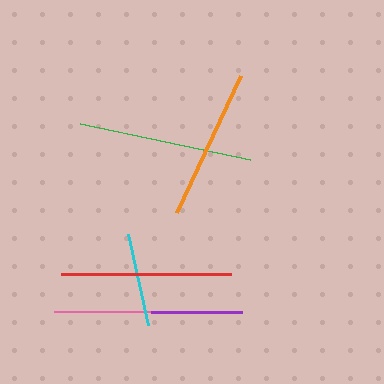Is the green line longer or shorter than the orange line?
The green line is longer than the orange line.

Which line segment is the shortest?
The purple line is the shortest at approximately 91 pixels.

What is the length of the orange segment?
The orange segment is approximately 151 pixels long.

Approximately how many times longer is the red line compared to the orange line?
The red line is approximately 1.1 times the length of the orange line.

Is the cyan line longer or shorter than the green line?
The green line is longer than the cyan line.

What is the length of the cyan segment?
The cyan segment is approximately 93 pixels long.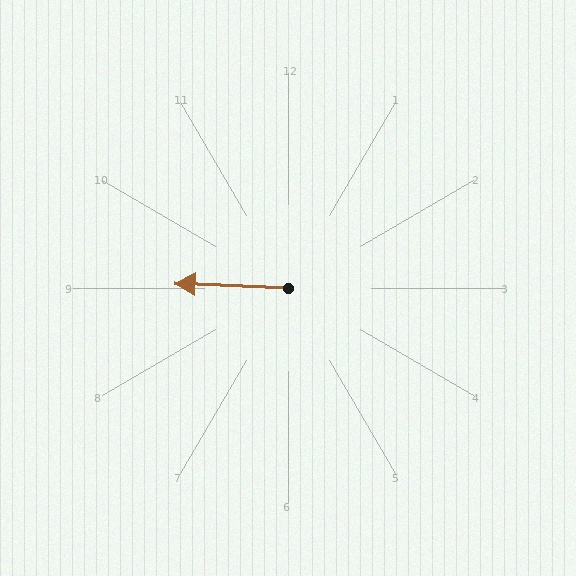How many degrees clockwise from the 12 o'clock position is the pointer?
Approximately 272 degrees.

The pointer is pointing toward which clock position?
Roughly 9 o'clock.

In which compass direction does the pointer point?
West.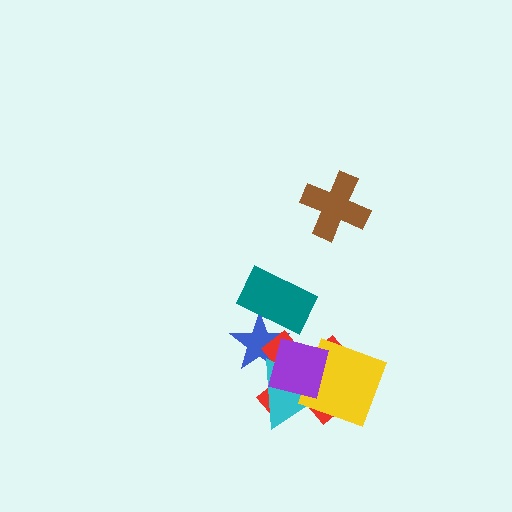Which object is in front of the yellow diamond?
The purple square is in front of the yellow diamond.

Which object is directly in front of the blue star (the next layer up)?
The red cross is directly in front of the blue star.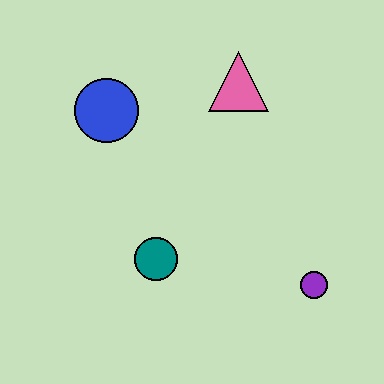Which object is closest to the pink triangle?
The blue circle is closest to the pink triangle.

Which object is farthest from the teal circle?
The pink triangle is farthest from the teal circle.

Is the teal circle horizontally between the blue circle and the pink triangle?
Yes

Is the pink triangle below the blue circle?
No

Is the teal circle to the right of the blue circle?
Yes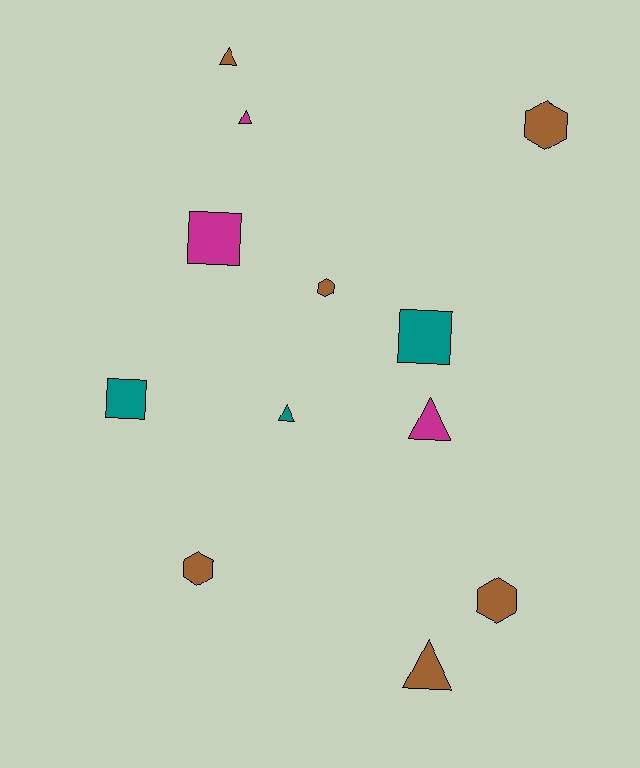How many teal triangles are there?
There is 1 teal triangle.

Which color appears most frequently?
Brown, with 6 objects.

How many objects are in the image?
There are 12 objects.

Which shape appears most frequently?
Triangle, with 5 objects.